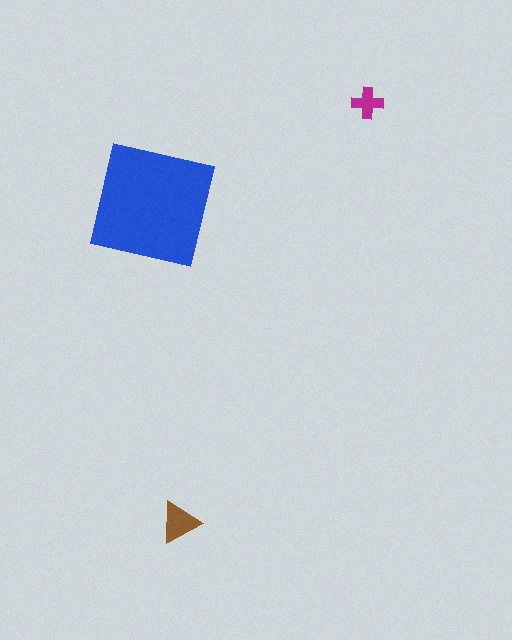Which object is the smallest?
The magenta cross.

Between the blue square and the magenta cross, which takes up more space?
The blue square.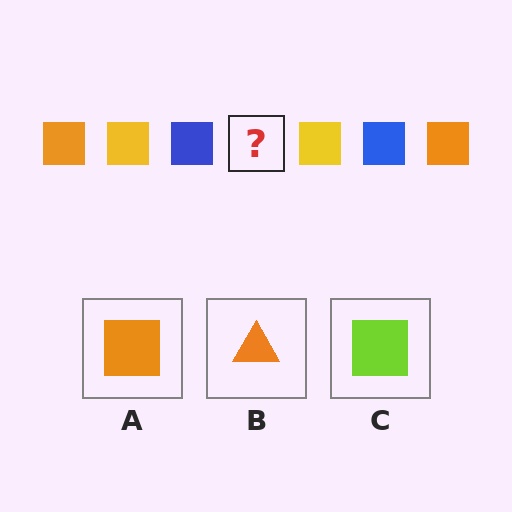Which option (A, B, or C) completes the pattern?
A.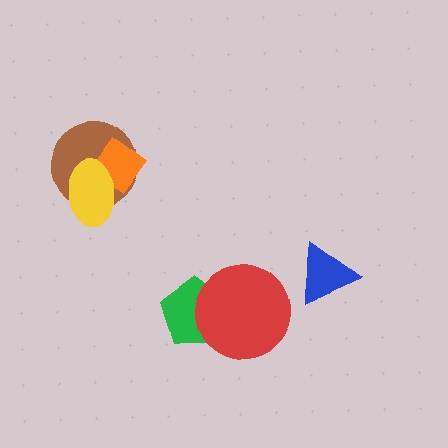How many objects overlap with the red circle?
1 object overlaps with the red circle.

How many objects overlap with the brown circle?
2 objects overlap with the brown circle.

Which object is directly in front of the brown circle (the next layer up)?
The orange diamond is directly in front of the brown circle.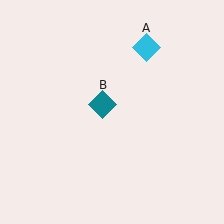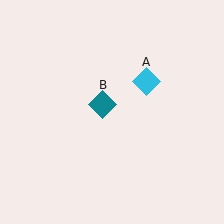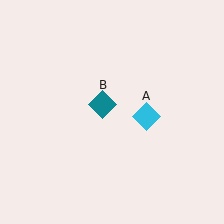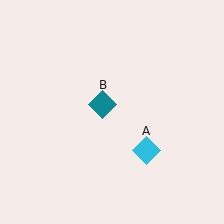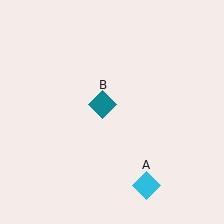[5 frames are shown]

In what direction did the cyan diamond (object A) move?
The cyan diamond (object A) moved down.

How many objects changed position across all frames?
1 object changed position: cyan diamond (object A).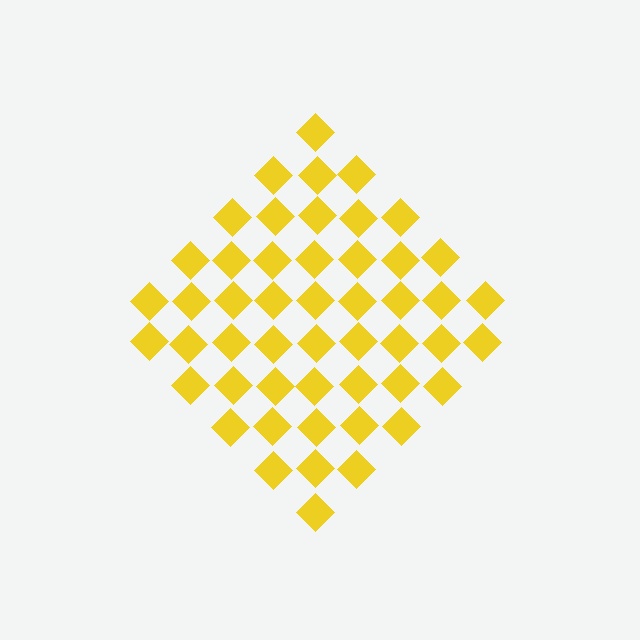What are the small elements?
The small elements are diamonds.